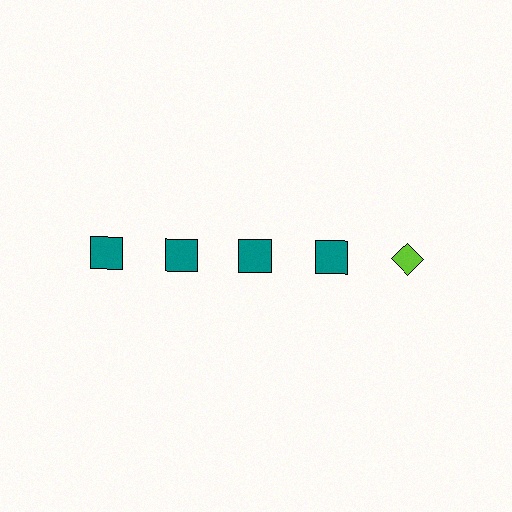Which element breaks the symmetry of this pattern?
The lime diamond in the top row, rightmost column breaks the symmetry. All other shapes are teal squares.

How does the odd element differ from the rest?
It differs in both color (lime instead of teal) and shape (diamond instead of square).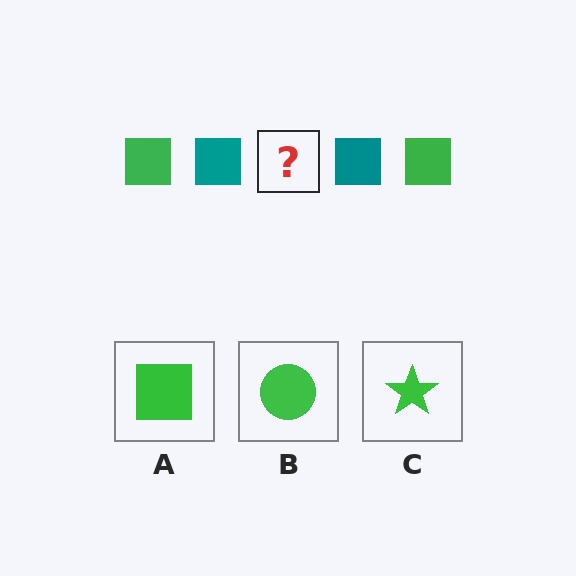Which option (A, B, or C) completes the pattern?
A.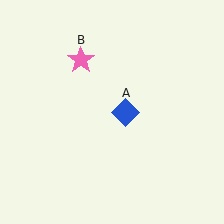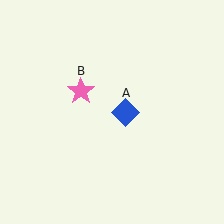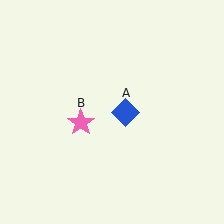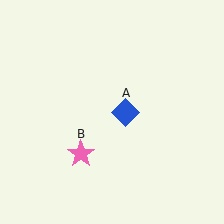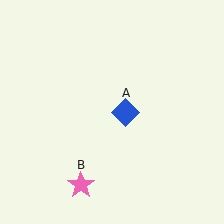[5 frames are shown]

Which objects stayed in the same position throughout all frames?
Blue diamond (object A) remained stationary.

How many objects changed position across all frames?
1 object changed position: pink star (object B).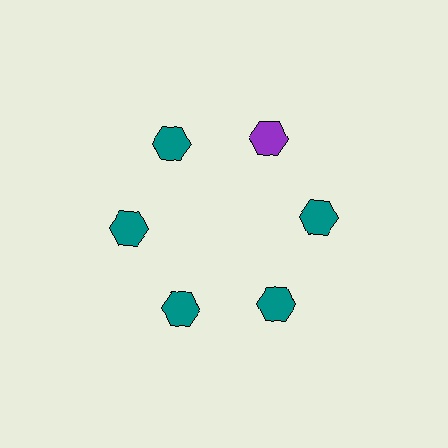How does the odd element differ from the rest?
It has a different color: purple instead of teal.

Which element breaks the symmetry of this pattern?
The purple hexagon at roughly the 1 o'clock position breaks the symmetry. All other shapes are teal hexagons.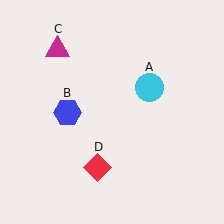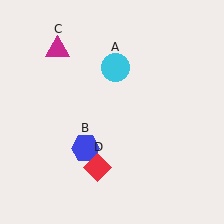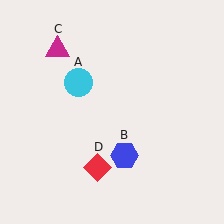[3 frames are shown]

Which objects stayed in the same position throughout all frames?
Magenta triangle (object C) and red diamond (object D) remained stationary.